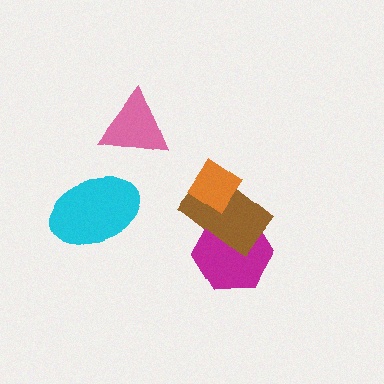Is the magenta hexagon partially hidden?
Yes, it is partially covered by another shape.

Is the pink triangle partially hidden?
No, no other shape covers it.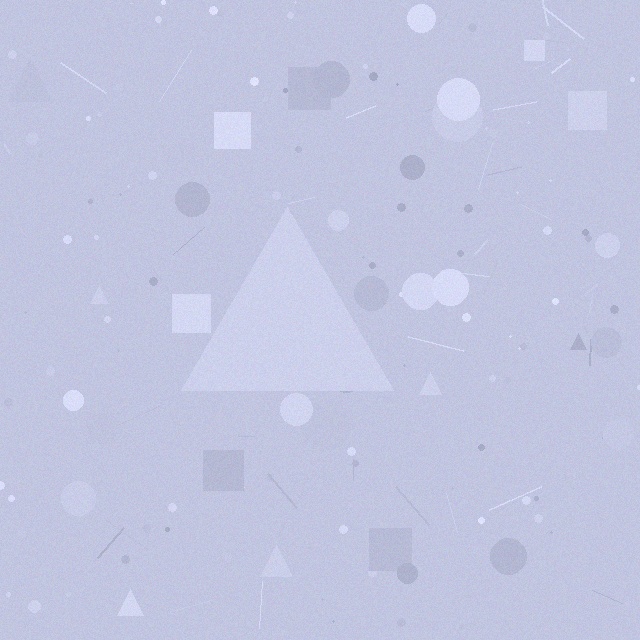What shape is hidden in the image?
A triangle is hidden in the image.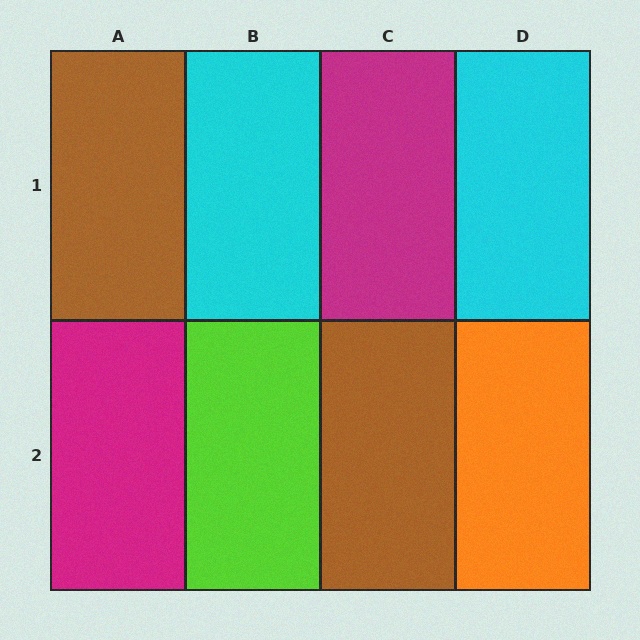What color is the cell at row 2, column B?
Lime.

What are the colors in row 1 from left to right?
Brown, cyan, magenta, cyan.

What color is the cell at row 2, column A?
Magenta.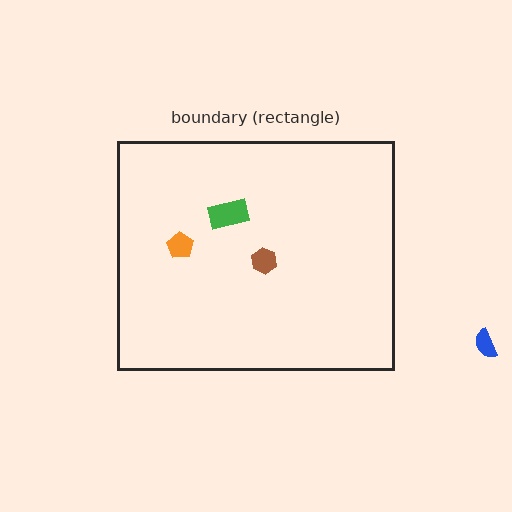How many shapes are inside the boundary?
3 inside, 1 outside.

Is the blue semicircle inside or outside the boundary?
Outside.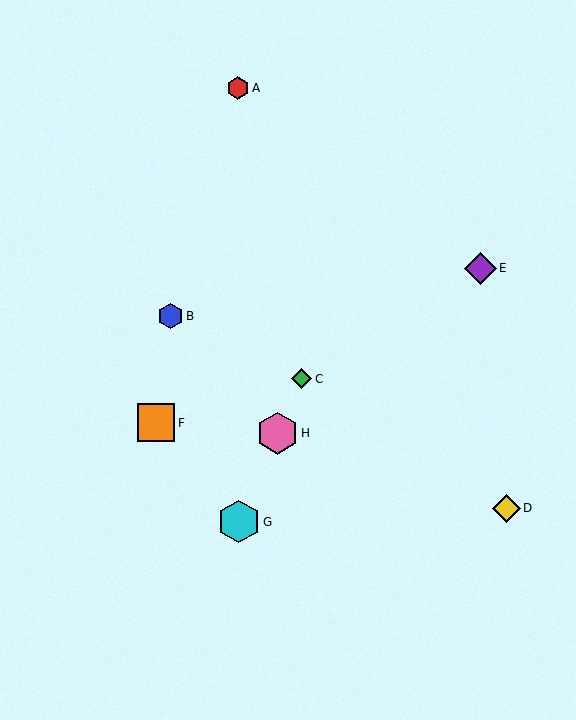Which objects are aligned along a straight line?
Objects C, G, H are aligned along a straight line.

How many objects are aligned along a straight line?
3 objects (C, G, H) are aligned along a straight line.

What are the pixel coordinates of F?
Object F is at (156, 423).